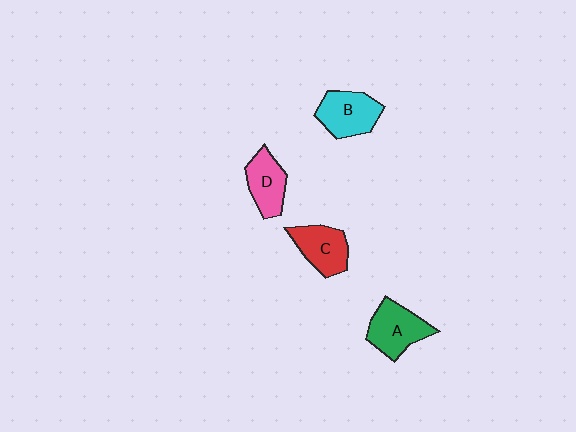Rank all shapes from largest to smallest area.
From largest to smallest: A (green), B (cyan), C (red), D (pink).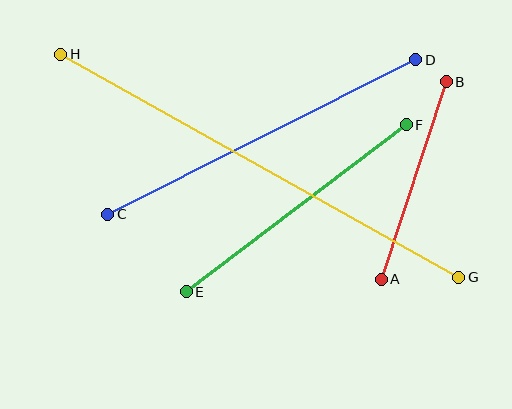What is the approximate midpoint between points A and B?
The midpoint is at approximately (414, 181) pixels.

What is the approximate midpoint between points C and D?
The midpoint is at approximately (262, 137) pixels.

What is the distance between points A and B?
The distance is approximately 208 pixels.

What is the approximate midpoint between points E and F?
The midpoint is at approximately (296, 208) pixels.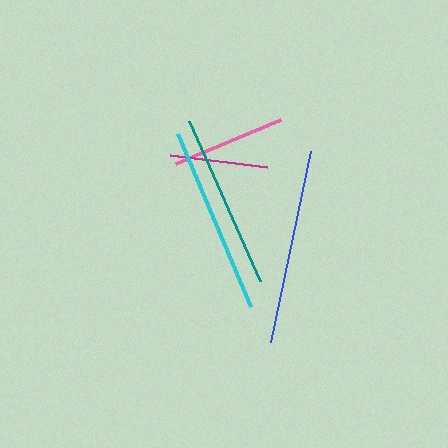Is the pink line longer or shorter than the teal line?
The teal line is longer than the pink line.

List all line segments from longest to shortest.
From longest to shortest: blue, cyan, teal, pink, magenta.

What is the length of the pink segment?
The pink segment is approximately 114 pixels long.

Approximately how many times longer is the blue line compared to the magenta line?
The blue line is approximately 2.0 times the length of the magenta line.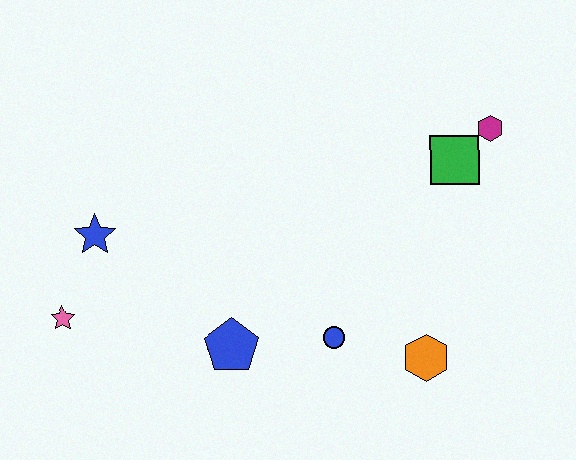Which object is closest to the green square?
The magenta hexagon is closest to the green square.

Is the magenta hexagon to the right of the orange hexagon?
Yes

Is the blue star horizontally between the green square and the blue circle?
No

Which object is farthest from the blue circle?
The pink star is farthest from the blue circle.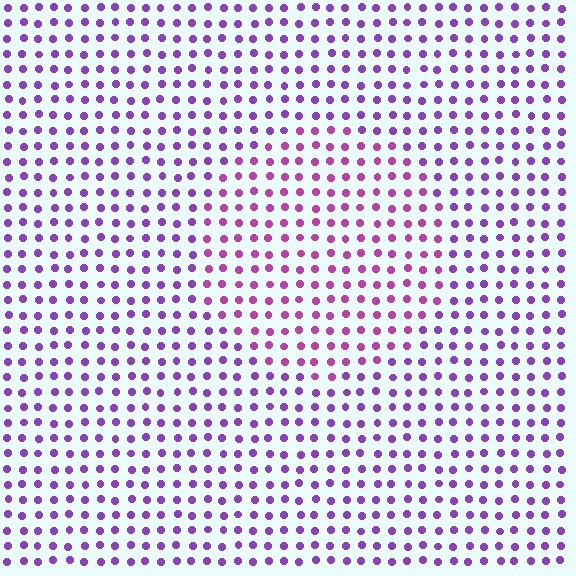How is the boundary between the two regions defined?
The boundary is defined purely by a slight shift in hue (about 33 degrees). Spacing, size, and orientation are identical on both sides.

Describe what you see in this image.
The image is filled with small purple elements in a uniform arrangement. A circle-shaped region is visible where the elements are tinted to a slightly different hue, forming a subtle color boundary.